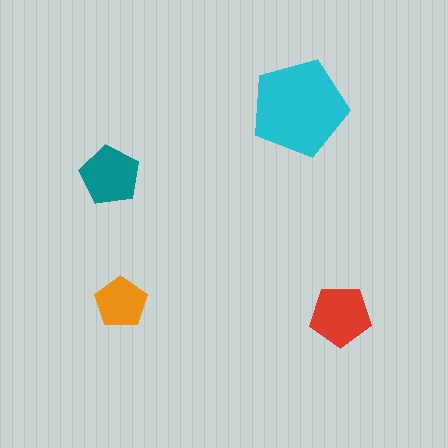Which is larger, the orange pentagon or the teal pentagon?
The teal one.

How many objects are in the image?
There are 4 objects in the image.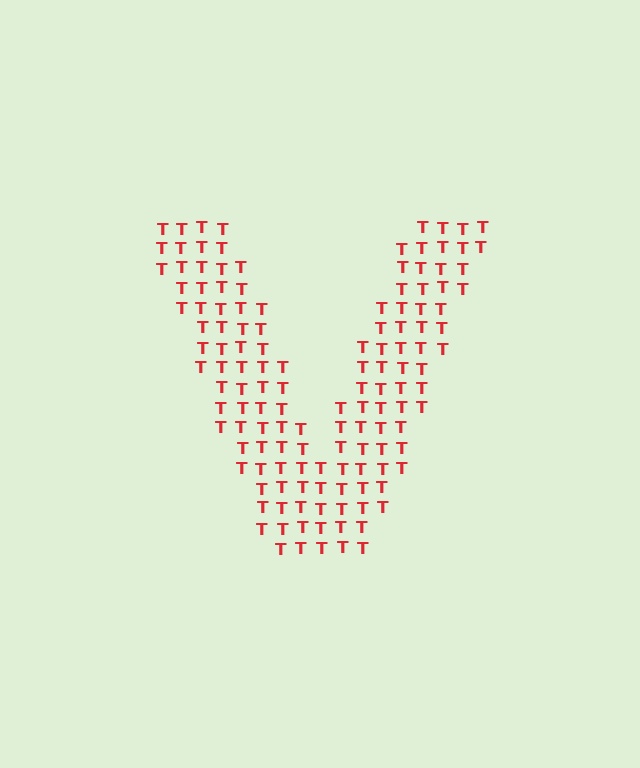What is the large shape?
The large shape is the letter V.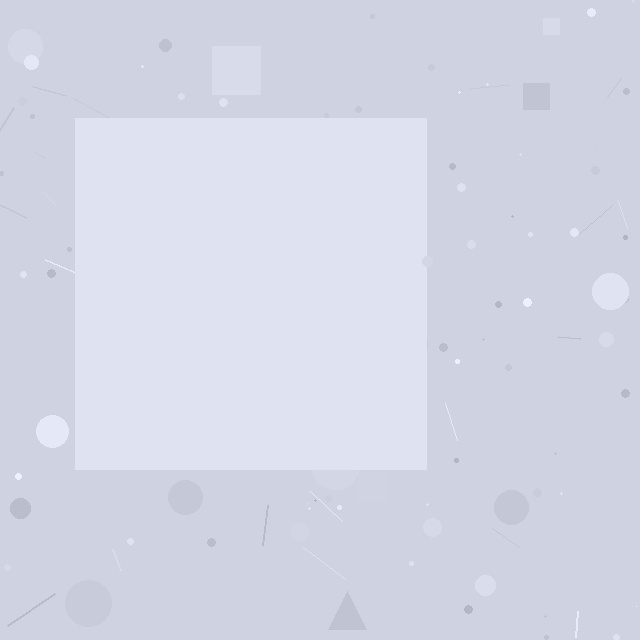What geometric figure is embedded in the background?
A square is embedded in the background.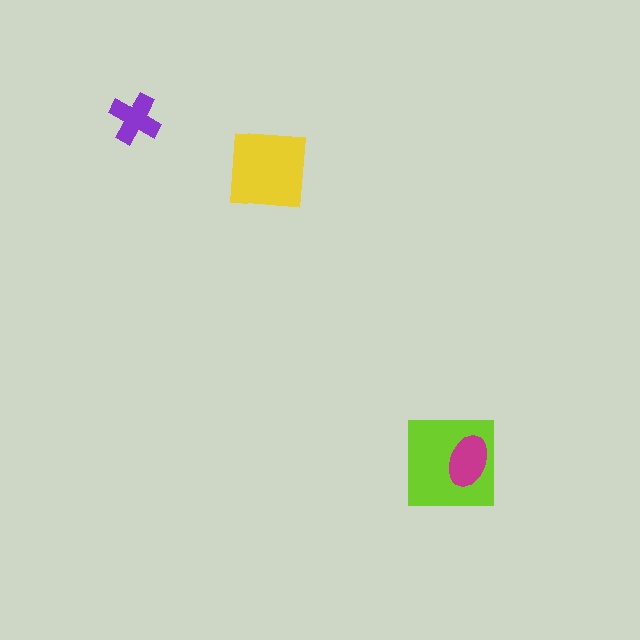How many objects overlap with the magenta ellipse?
1 object overlaps with the magenta ellipse.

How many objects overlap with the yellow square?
0 objects overlap with the yellow square.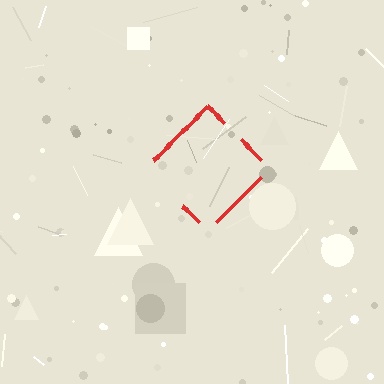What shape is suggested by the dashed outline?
The dashed outline suggests a diamond.